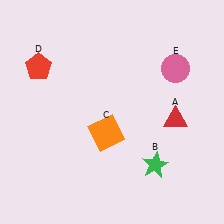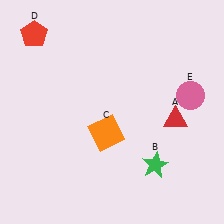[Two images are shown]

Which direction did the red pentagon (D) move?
The red pentagon (D) moved up.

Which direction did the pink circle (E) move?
The pink circle (E) moved down.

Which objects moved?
The objects that moved are: the red pentagon (D), the pink circle (E).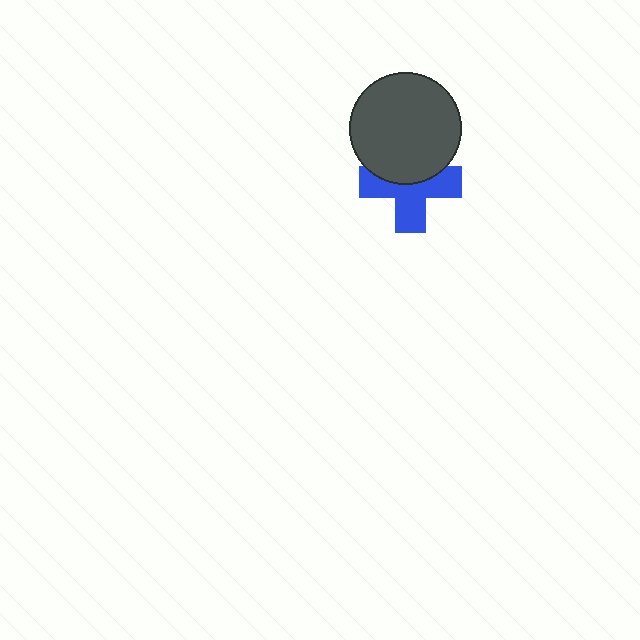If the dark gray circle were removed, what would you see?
You would see the complete blue cross.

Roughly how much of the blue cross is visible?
About half of it is visible (roughly 59%).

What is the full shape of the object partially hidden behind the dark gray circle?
The partially hidden object is a blue cross.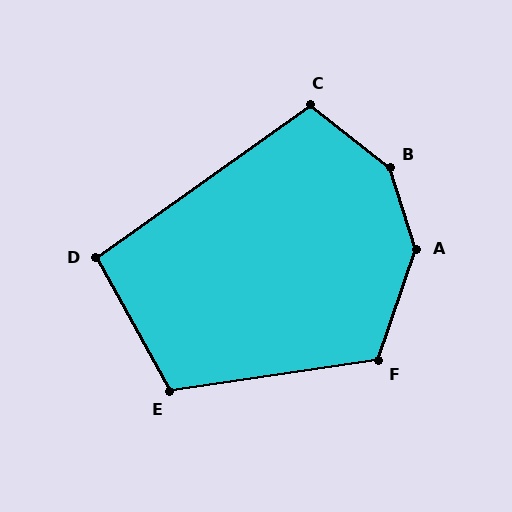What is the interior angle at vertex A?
Approximately 143 degrees (obtuse).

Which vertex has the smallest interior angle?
D, at approximately 96 degrees.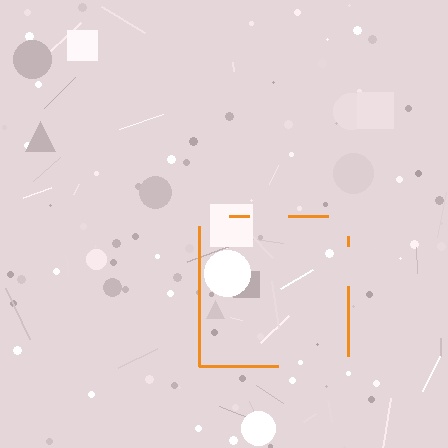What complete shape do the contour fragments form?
The contour fragments form a square.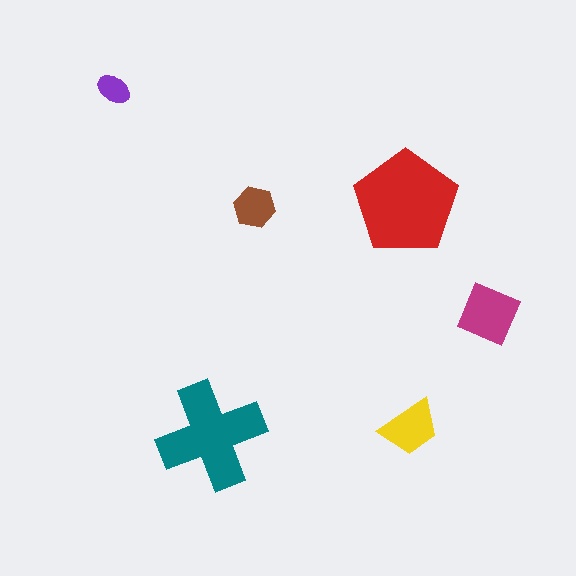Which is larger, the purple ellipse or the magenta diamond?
The magenta diamond.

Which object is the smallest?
The purple ellipse.